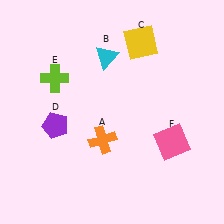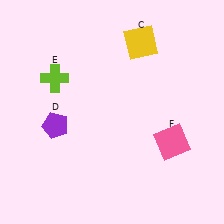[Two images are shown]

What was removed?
The orange cross (A), the cyan triangle (B) were removed in Image 2.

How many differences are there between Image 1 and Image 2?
There are 2 differences between the two images.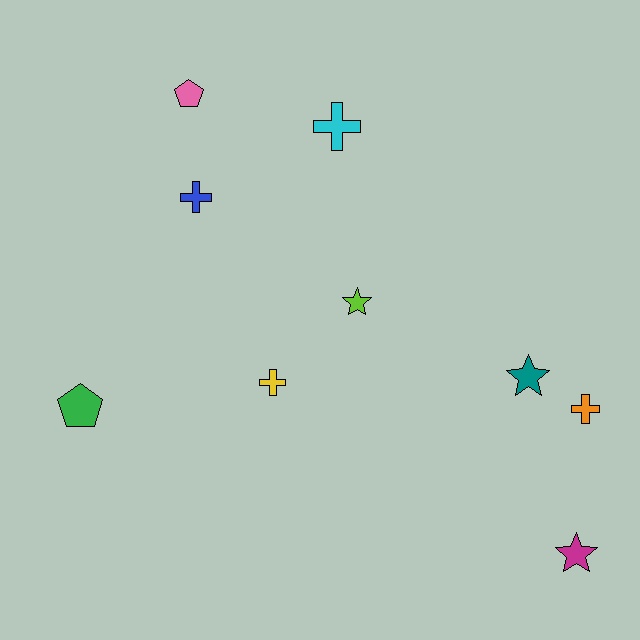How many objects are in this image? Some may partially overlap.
There are 9 objects.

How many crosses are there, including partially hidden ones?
There are 4 crosses.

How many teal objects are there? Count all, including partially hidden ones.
There is 1 teal object.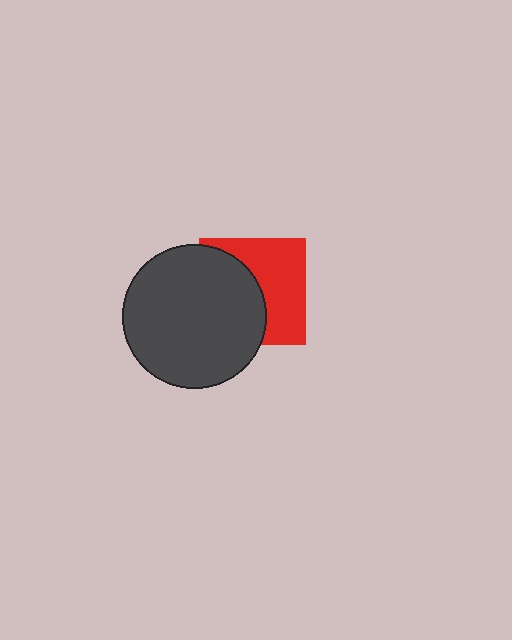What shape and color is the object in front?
The object in front is a dark gray circle.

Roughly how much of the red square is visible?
About half of it is visible (roughly 51%).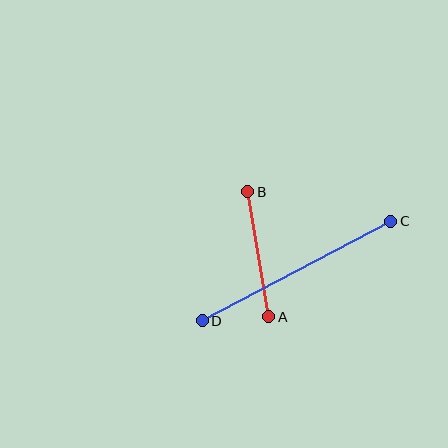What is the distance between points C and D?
The distance is approximately 213 pixels.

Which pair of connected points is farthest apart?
Points C and D are farthest apart.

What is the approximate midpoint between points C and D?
The midpoint is at approximately (296, 271) pixels.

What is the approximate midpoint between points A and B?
The midpoint is at approximately (258, 254) pixels.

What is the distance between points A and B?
The distance is approximately 127 pixels.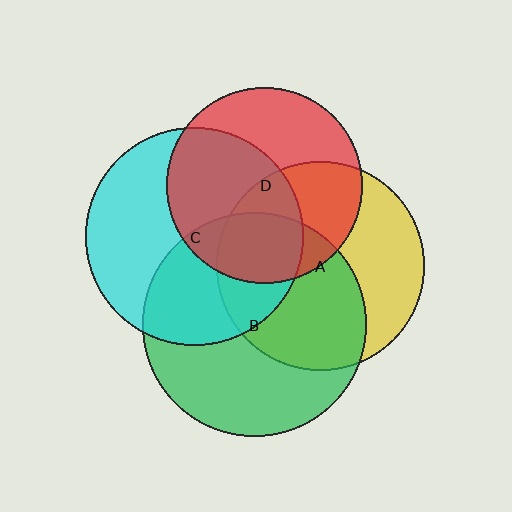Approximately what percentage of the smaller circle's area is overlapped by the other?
Approximately 55%.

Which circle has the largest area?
Circle B (green).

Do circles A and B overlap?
Yes.